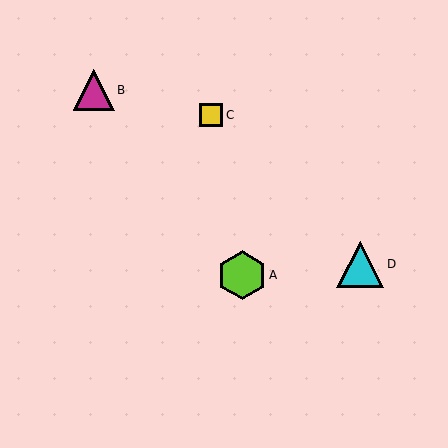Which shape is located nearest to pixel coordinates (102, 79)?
The magenta triangle (labeled B) at (94, 90) is nearest to that location.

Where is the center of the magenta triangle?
The center of the magenta triangle is at (94, 90).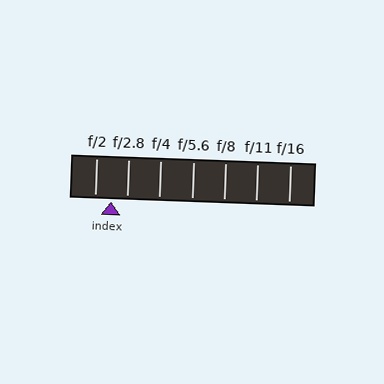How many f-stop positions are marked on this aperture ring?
There are 7 f-stop positions marked.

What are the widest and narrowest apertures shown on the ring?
The widest aperture shown is f/2 and the narrowest is f/16.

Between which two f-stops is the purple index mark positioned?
The index mark is between f/2 and f/2.8.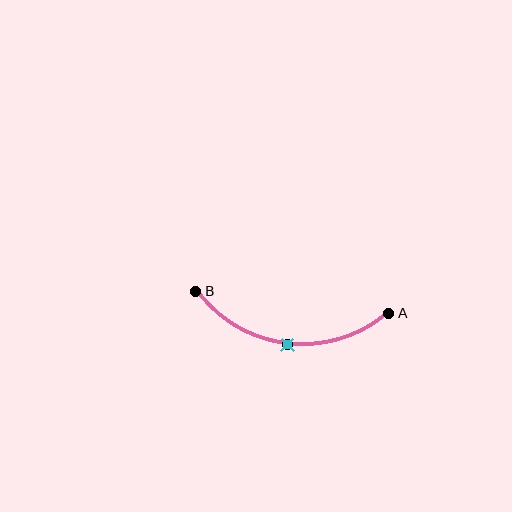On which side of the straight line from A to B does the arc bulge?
The arc bulges below the straight line connecting A and B.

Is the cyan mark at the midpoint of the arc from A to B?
Yes. The cyan mark lies on the arc at equal arc-length from both A and B — it is the arc midpoint.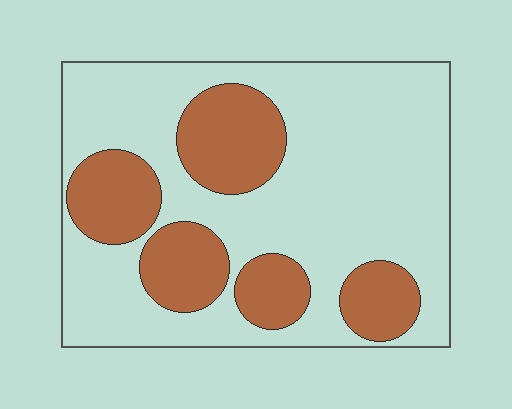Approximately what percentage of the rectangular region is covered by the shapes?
Approximately 30%.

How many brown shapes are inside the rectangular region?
5.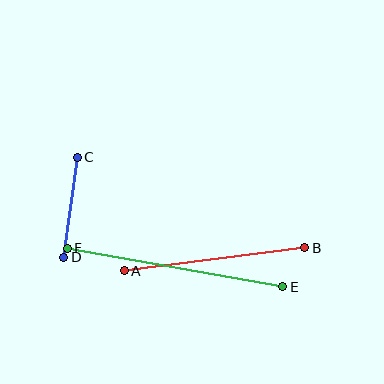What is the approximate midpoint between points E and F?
The midpoint is at approximately (175, 267) pixels.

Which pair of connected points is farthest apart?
Points E and F are farthest apart.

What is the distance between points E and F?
The distance is approximately 219 pixels.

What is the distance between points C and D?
The distance is approximately 101 pixels.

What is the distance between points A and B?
The distance is approximately 182 pixels.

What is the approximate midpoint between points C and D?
The midpoint is at approximately (71, 207) pixels.